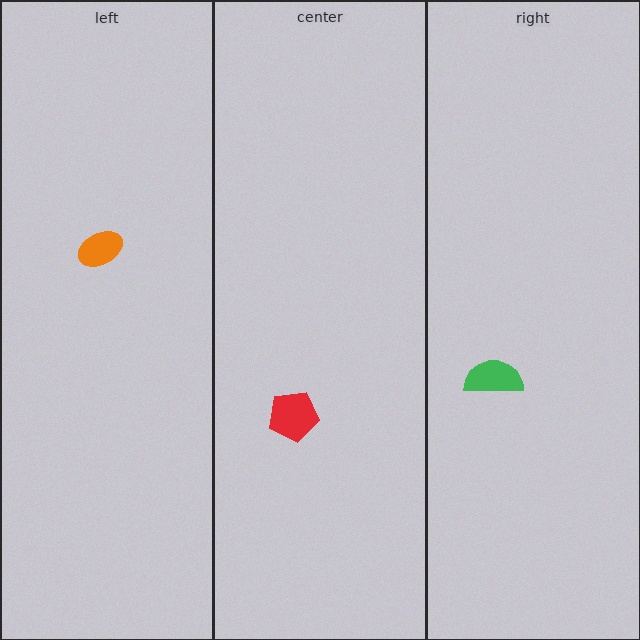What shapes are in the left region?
The orange ellipse.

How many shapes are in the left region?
1.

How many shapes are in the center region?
1.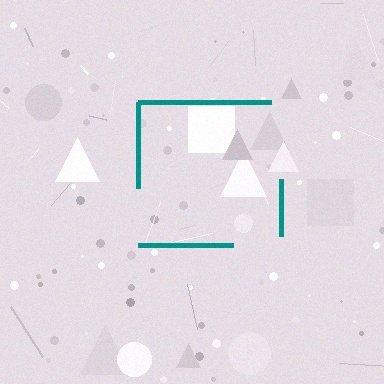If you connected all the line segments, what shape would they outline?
They would outline a square.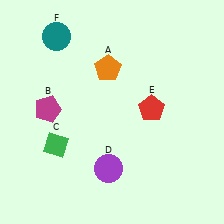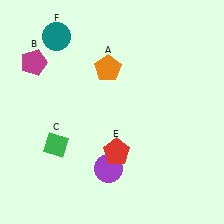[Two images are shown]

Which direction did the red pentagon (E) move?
The red pentagon (E) moved down.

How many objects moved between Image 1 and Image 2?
2 objects moved between the two images.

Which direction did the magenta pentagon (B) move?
The magenta pentagon (B) moved up.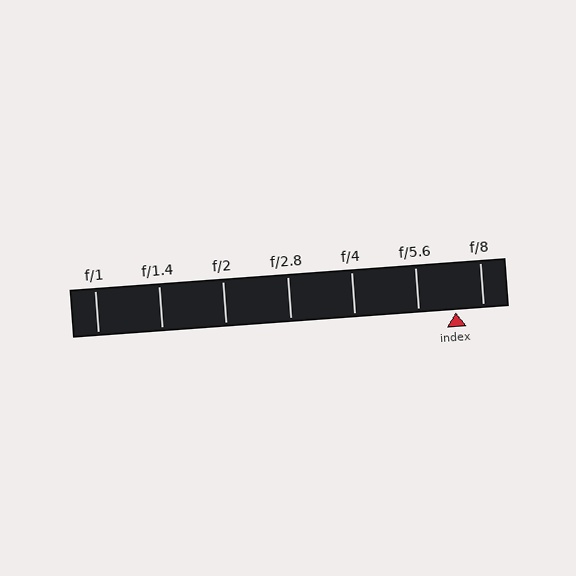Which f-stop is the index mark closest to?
The index mark is closest to f/8.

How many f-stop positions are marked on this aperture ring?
There are 7 f-stop positions marked.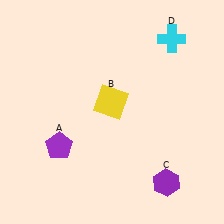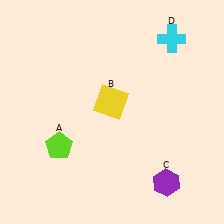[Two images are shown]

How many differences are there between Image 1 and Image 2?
There is 1 difference between the two images.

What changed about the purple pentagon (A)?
In Image 1, A is purple. In Image 2, it changed to lime.